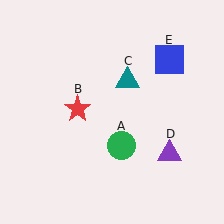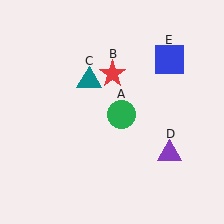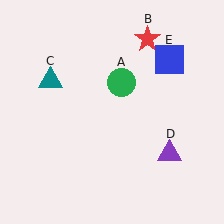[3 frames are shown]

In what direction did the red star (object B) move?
The red star (object B) moved up and to the right.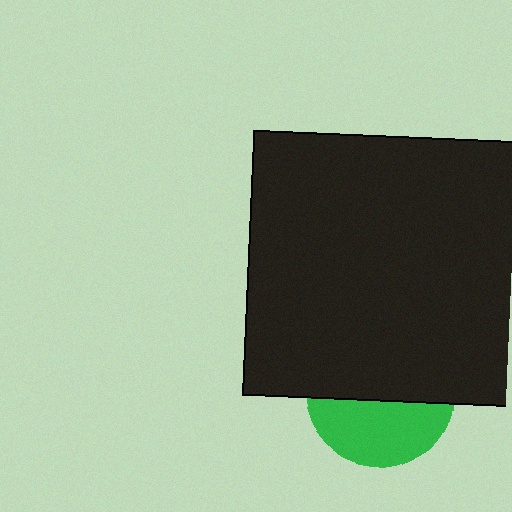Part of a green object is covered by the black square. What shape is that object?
It is a circle.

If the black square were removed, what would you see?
You would see the complete green circle.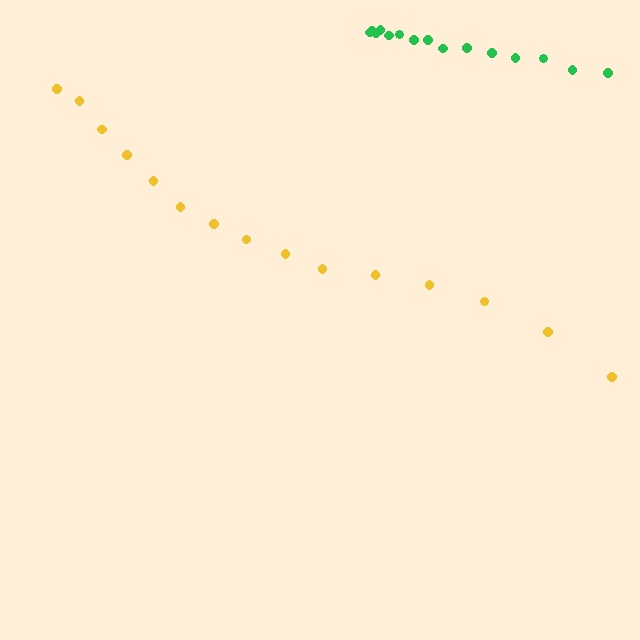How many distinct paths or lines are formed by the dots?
There are 2 distinct paths.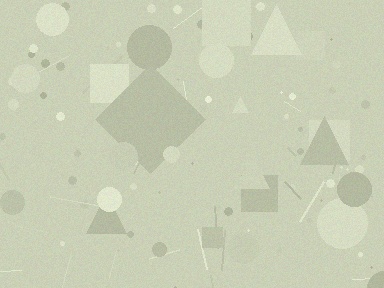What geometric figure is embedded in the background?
A diamond is embedded in the background.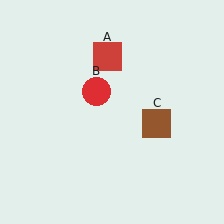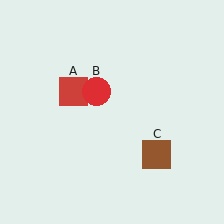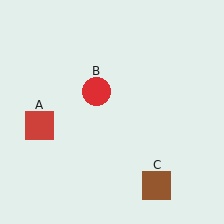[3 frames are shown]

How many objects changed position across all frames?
2 objects changed position: red square (object A), brown square (object C).